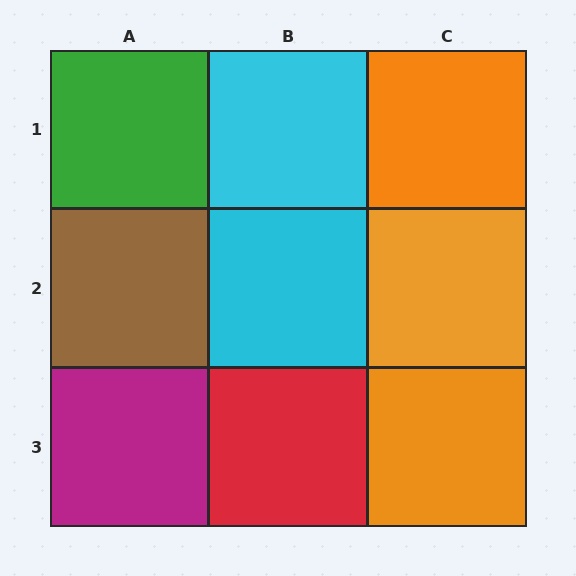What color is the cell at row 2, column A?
Brown.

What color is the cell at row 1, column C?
Orange.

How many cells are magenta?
1 cell is magenta.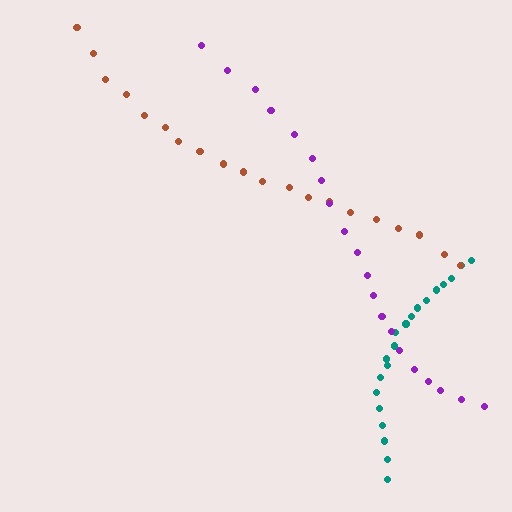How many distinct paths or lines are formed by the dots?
There are 3 distinct paths.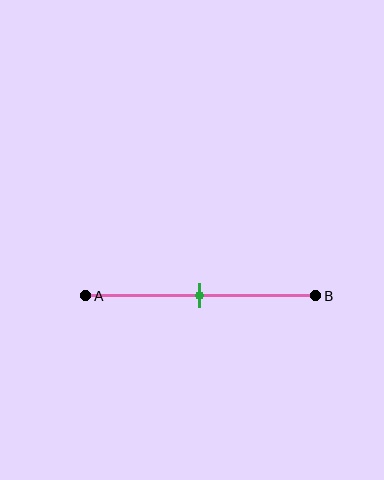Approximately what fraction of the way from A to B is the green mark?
The green mark is approximately 50% of the way from A to B.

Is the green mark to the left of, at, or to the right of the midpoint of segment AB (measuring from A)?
The green mark is approximately at the midpoint of segment AB.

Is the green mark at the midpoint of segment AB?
Yes, the mark is approximately at the midpoint.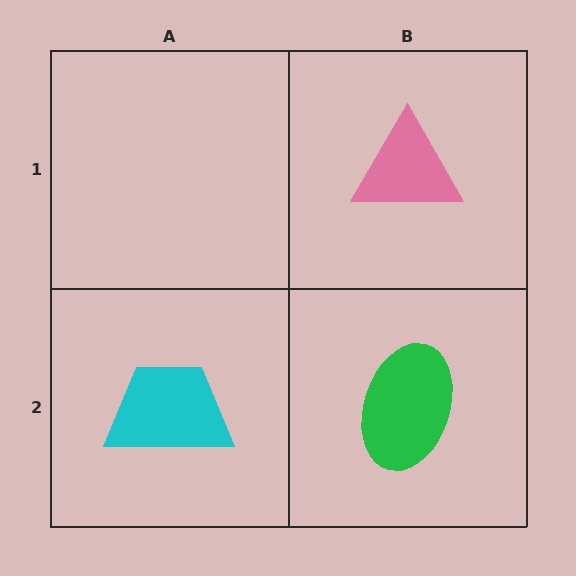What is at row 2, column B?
A green ellipse.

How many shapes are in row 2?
2 shapes.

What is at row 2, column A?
A cyan trapezoid.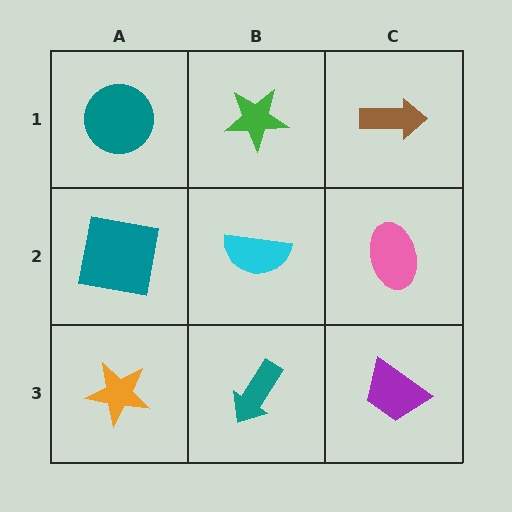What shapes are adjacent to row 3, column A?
A teal square (row 2, column A), a teal arrow (row 3, column B).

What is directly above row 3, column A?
A teal square.